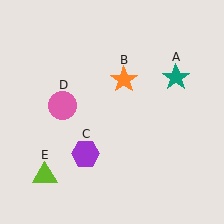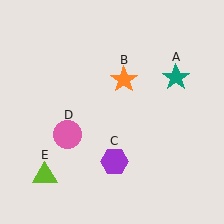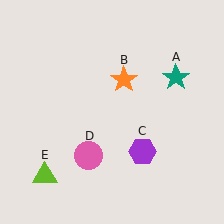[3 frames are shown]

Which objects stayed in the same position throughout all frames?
Teal star (object A) and orange star (object B) and lime triangle (object E) remained stationary.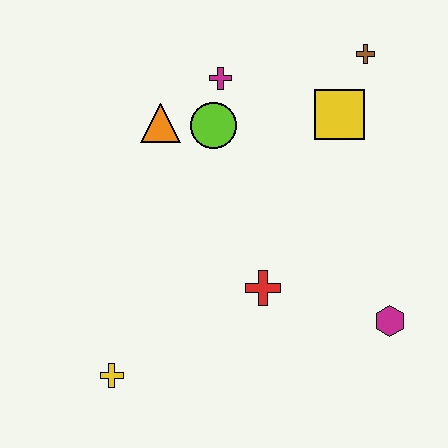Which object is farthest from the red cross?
The brown cross is farthest from the red cross.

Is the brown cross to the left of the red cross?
No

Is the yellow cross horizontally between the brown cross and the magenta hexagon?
No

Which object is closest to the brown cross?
The yellow square is closest to the brown cross.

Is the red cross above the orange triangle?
No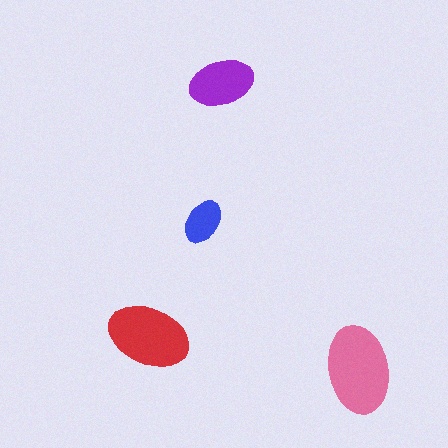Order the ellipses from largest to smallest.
the pink one, the red one, the purple one, the blue one.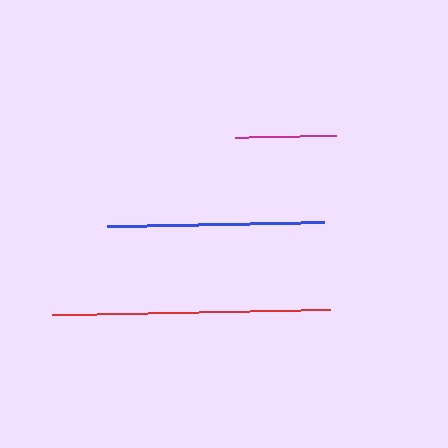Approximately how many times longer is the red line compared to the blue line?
The red line is approximately 1.3 times the length of the blue line.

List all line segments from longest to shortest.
From longest to shortest: red, blue, magenta.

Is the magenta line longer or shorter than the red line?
The red line is longer than the magenta line.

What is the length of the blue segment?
The blue segment is approximately 217 pixels long.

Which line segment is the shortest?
The magenta line is the shortest at approximately 101 pixels.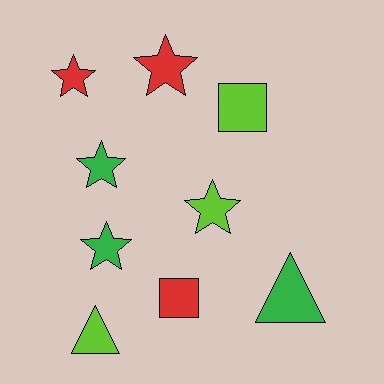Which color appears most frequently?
Lime, with 3 objects.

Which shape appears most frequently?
Star, with 5 objects.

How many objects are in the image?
There are 9 objects.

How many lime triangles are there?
There is 1 lime triangle.